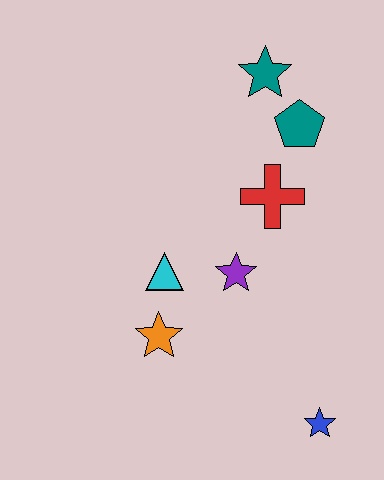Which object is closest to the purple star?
The cyan triangle is closest to the purple star.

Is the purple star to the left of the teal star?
Yes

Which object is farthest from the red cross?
The blue star is farthest from the red cross.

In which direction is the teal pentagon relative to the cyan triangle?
The teal pentagon is above the cyan triangle.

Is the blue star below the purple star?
Yes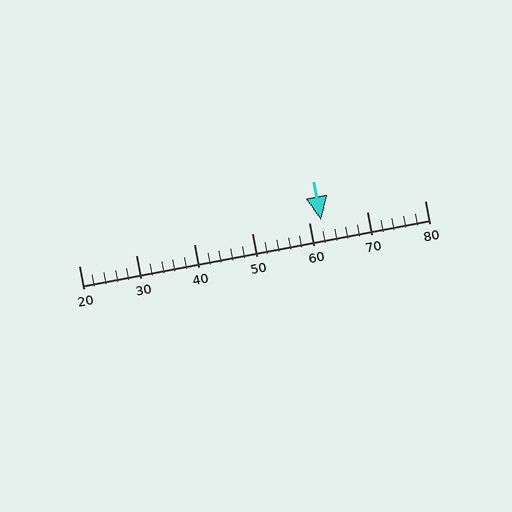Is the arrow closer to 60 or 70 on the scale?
The arrow is closer to 60.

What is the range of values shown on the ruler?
The ruler shows values from 20 to 80.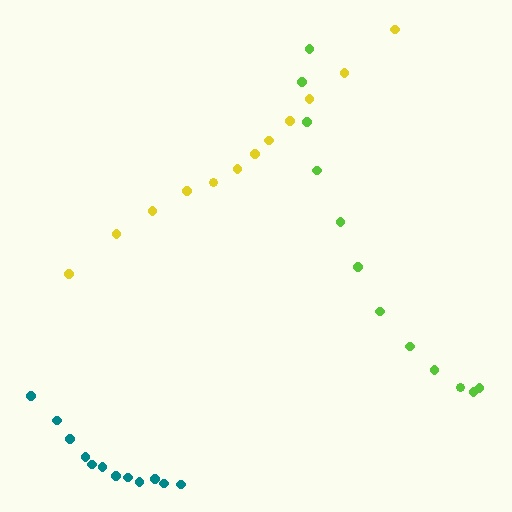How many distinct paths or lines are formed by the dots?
There are 3 distinct paths.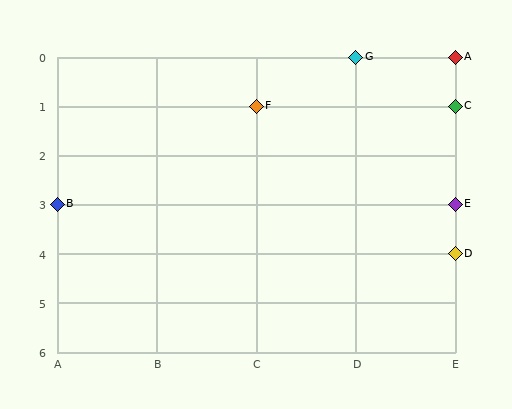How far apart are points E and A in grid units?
Points E and A are 3 rows apart.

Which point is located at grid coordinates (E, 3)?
Point E is at (E, 3).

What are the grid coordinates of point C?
Point C is at grid coordinates (E, 1).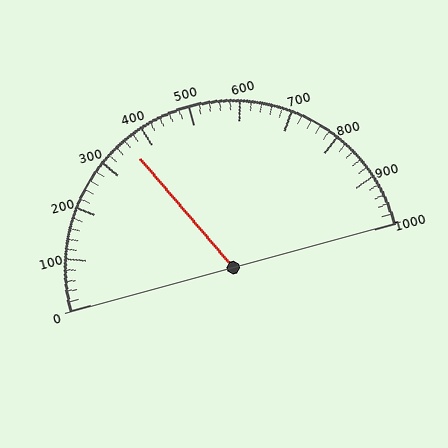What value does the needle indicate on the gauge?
The needle indicates approximately 360.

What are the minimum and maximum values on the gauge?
The gauge ranges from 0 to 1000.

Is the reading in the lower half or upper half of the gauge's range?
The reading is in the lower half of the range (0 to 1000).